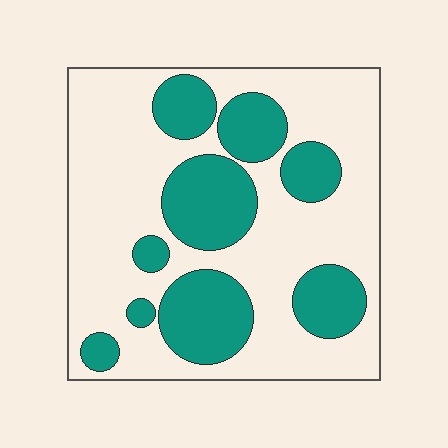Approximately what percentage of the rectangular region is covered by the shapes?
Approximately 35%.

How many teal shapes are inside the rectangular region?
9.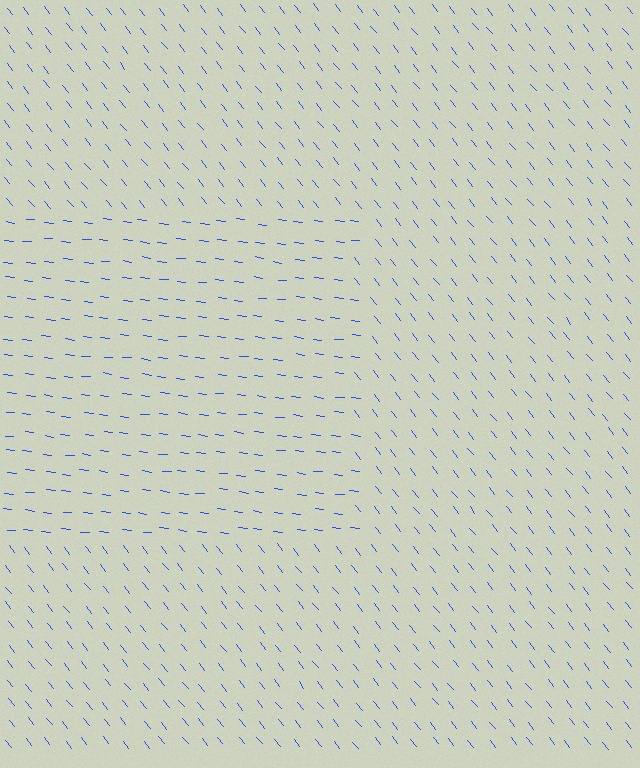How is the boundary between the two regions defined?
The boundary is defined purely by a change in line orientation (approximately 45 degrees difference). All lines are the same color and thickness.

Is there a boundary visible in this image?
Yes, there is a texture boundary formed by a change in line orientation.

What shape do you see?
I see a rectangle.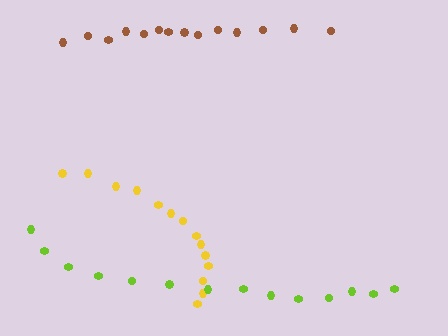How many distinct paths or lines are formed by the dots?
There are 3 distinct paths.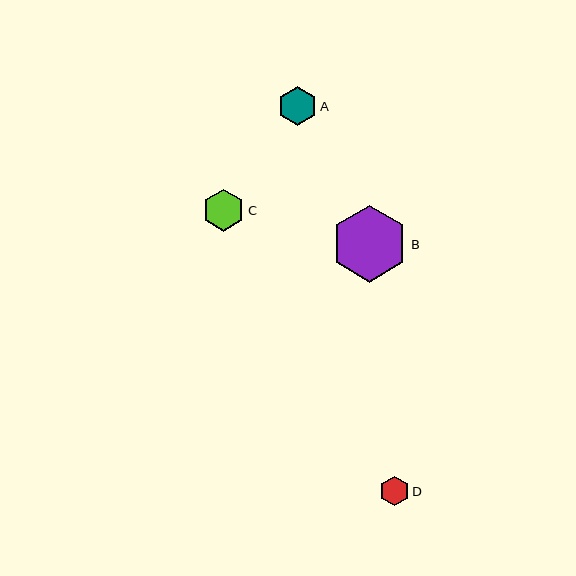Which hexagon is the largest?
Hexagon B is the largest with a size of approximately 77 pixels.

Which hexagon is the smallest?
Hexagon D is the smallest with a size of approximately 29 pixels.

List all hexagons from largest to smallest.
From largest to smallest: B, C, A, D.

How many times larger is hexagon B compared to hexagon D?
Hexagon B is approximately 2.6 times the size of hexagon D.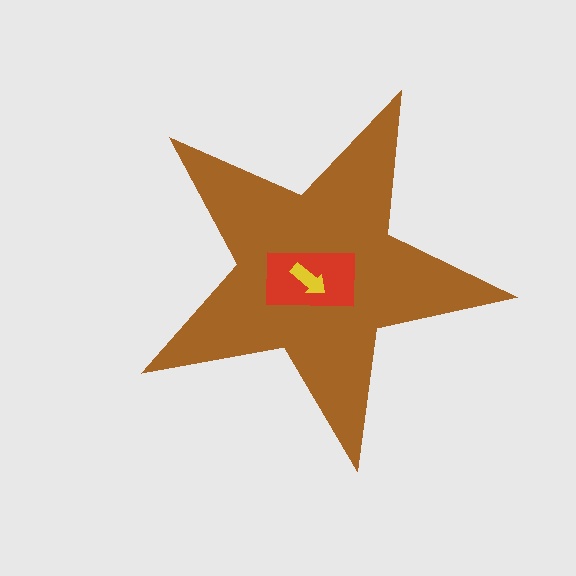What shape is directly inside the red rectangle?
The yellow arrow.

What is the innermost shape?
The yellow arrow.